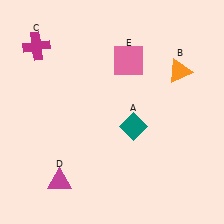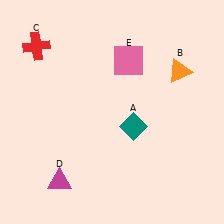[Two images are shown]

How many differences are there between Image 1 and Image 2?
There is 1 difference between the two images.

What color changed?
The cross (C) changed from magenta in Image 1 to red in Image 2.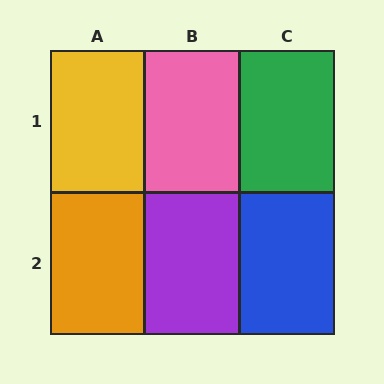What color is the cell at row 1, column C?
Green.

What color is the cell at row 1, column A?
Yellow.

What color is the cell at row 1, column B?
Pink.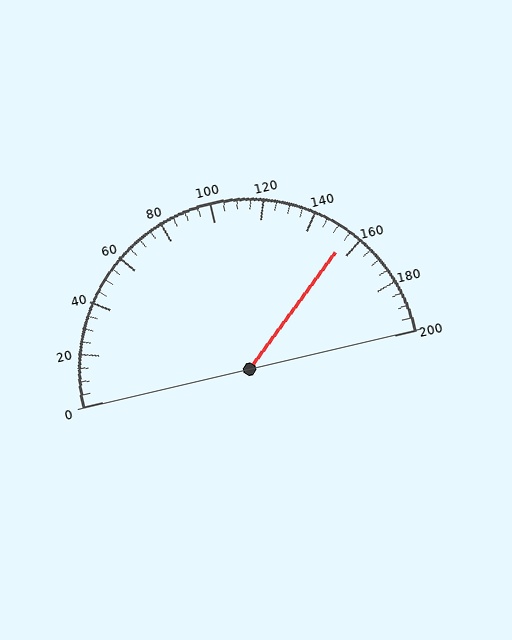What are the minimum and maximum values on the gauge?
The gauge ranges from 0 to 200.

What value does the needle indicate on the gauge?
The needle indicates approximately 155.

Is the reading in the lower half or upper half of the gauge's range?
The reading is in the upper half of the range (0 to 200).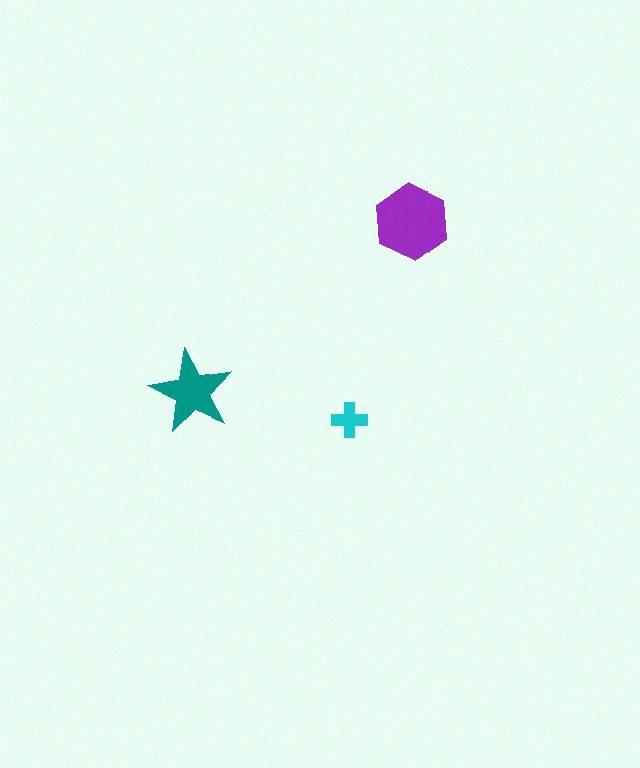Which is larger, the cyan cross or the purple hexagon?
The purple hexagon.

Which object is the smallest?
The cyan cross.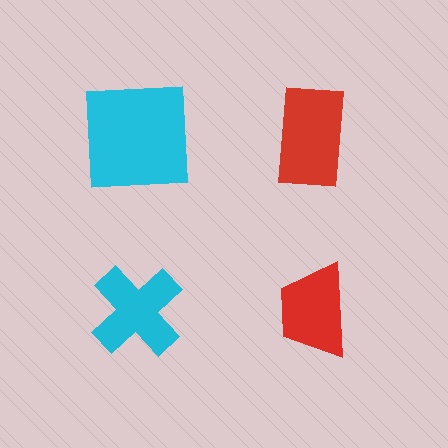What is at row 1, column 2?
A red rectangle.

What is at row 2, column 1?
A cyan cross.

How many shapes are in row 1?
2 shapes.